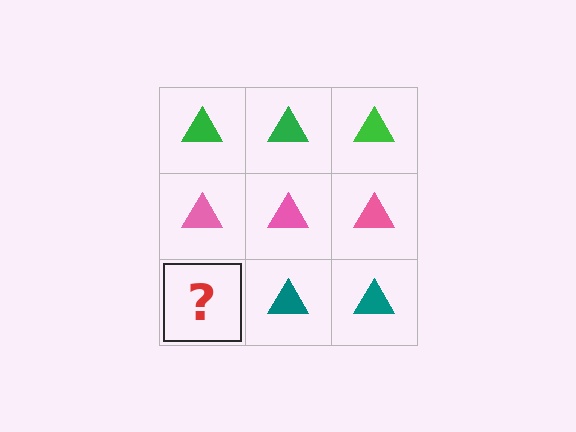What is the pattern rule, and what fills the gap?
The rule is that each row has a consistent color. The gap should be filled with a teal triangle.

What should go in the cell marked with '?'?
The missing cell should contain a teal triangle.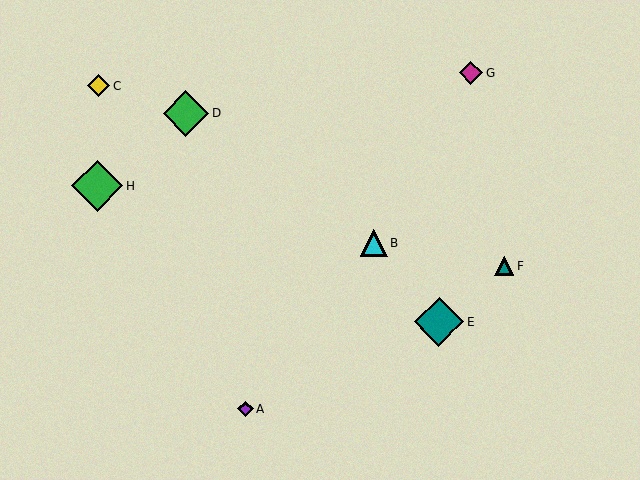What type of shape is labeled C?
Shape C is a yellow diamond.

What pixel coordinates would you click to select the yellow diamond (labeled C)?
Click at (98, 85) to select the yellow diamond C.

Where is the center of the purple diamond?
The center of the purple diamond is at (246, 408).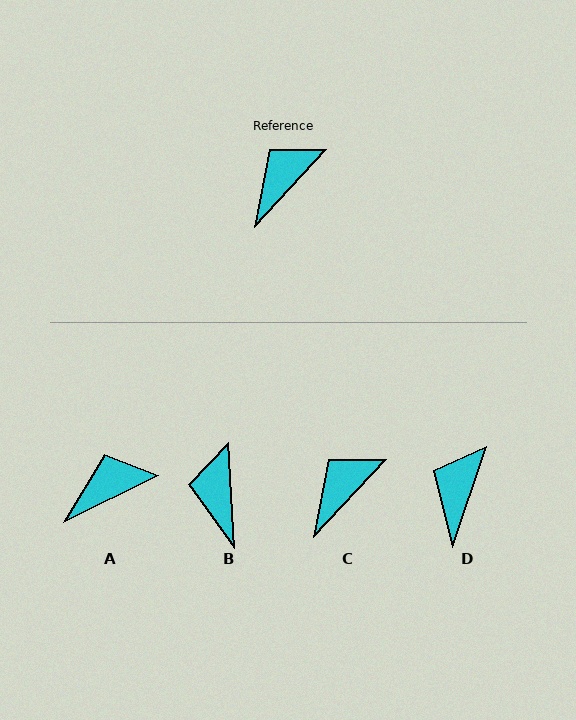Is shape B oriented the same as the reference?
No, it is off by about 47 degrees.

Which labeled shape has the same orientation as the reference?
C.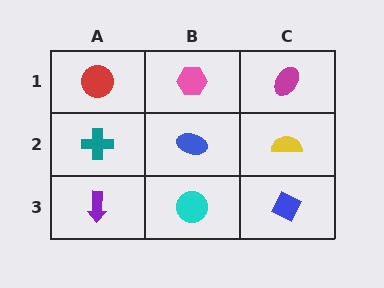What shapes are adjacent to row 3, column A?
A teal cross (row 2, column A), a cyan circle (row 3, column B).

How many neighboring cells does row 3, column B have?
3.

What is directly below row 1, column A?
A teal cross.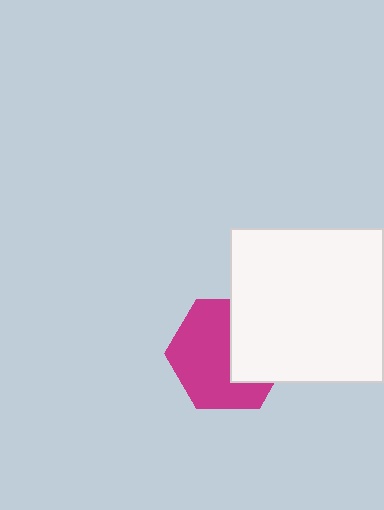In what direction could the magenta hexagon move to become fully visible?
The magenta hexagon could move left. That would shift it out from behind the white square entirely.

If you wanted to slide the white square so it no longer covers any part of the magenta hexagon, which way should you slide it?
Slide it right — that is the most direct way to separate the two shapes.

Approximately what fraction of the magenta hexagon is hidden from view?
Roughly 39% of the magenta hexagon is hidden behind the white square.